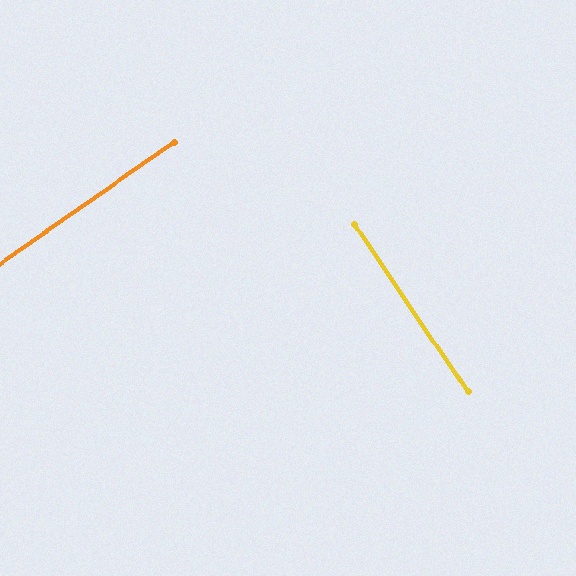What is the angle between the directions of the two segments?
Approximately 89 degrees.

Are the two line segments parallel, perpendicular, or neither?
Perpendicular — they meet at approximately 89°.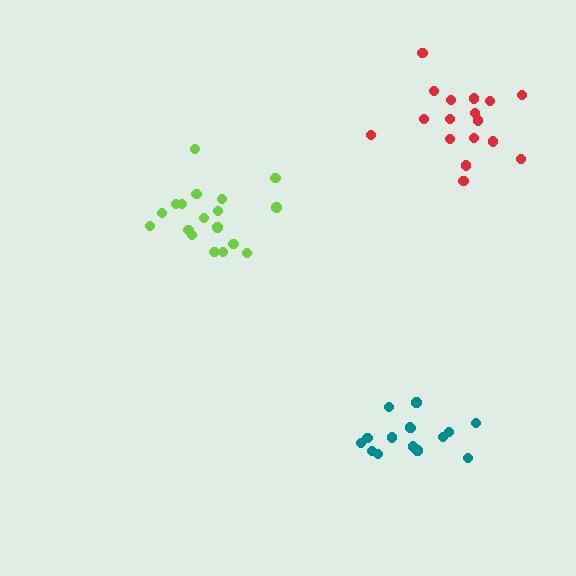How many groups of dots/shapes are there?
There are 3 groups.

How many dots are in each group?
Group 1: 17 dots, Group 2: 18 dots, Group 3: 15 dots (50 total).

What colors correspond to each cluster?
The clusters are colored: red, lime, teal.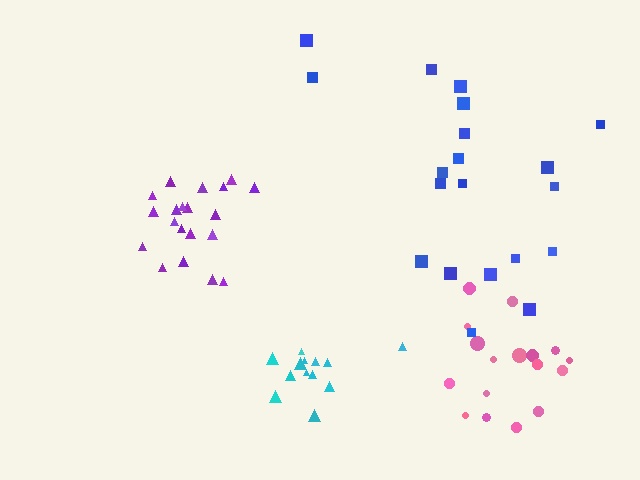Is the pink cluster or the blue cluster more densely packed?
Pink.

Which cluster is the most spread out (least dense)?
Blue.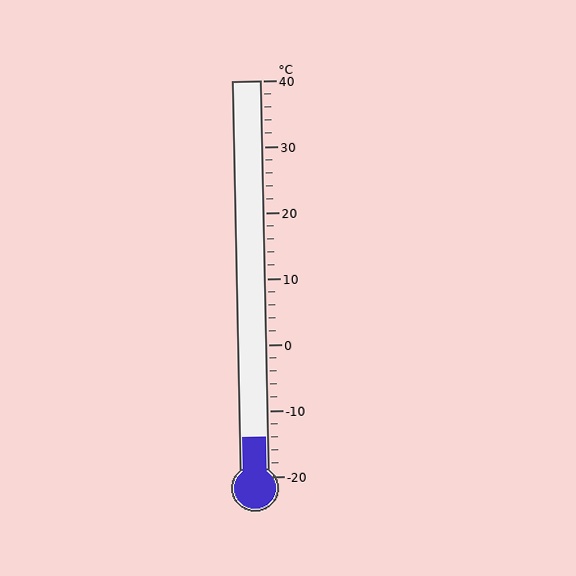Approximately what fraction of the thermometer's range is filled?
The thermometer is filled to approximately 10% of its range.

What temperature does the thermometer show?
The thermometer shows approximately -14°C.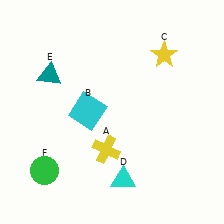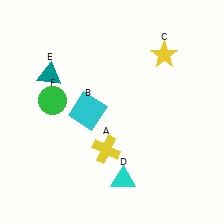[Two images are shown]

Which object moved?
The green circle (F) moved up.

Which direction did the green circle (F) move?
The green circle (F) moved up.